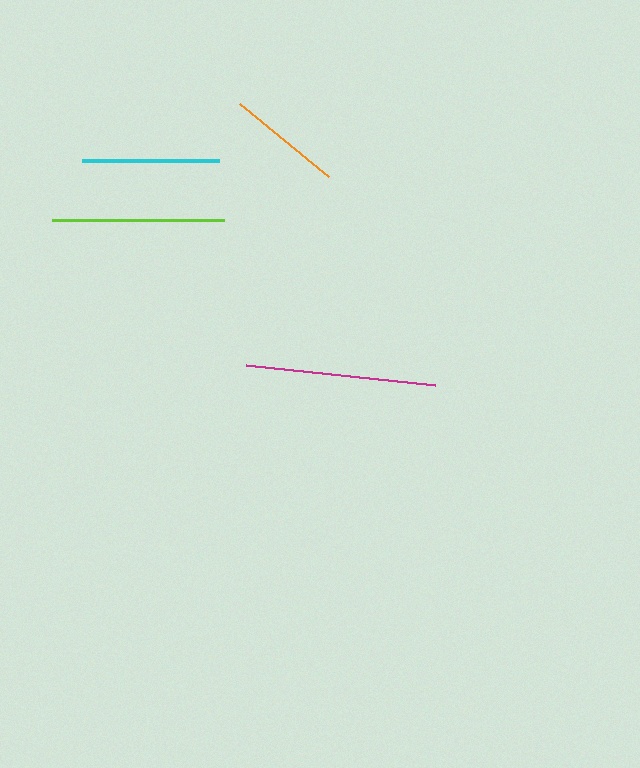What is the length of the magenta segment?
The magenta segment is approximately 190 pixels long.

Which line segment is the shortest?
The orange line is the shortest at approximately 115 pixels.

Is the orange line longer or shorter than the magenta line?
The magenta line is longer than the orange line.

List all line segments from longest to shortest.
From longest to shortest: magenta, lime, cyan, orange.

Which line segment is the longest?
The magenta line is the longest at approximately 190 pixels.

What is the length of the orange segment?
The orange segment is approximately 115 pixels long.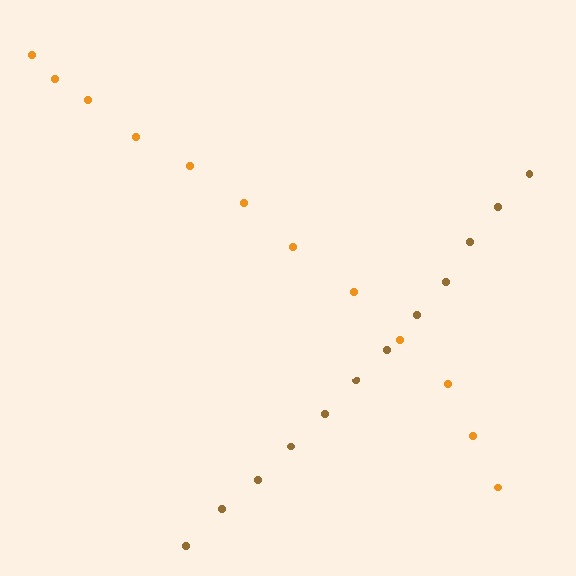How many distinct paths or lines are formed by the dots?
There are 2 distinct paths.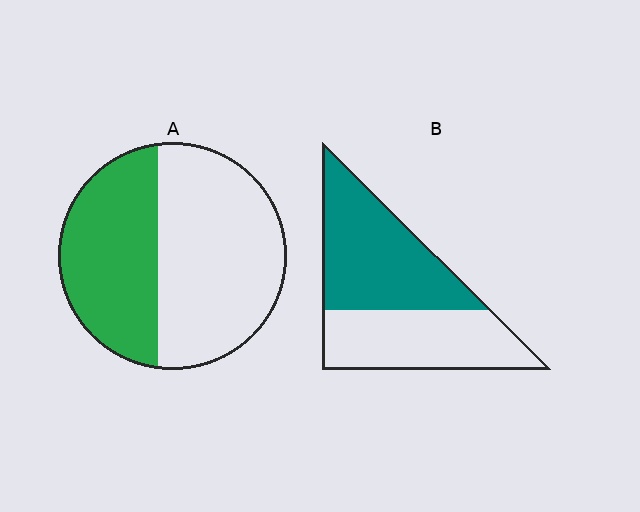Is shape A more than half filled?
No.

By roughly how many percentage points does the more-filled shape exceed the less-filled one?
By roughly 10 percentage points (B over A).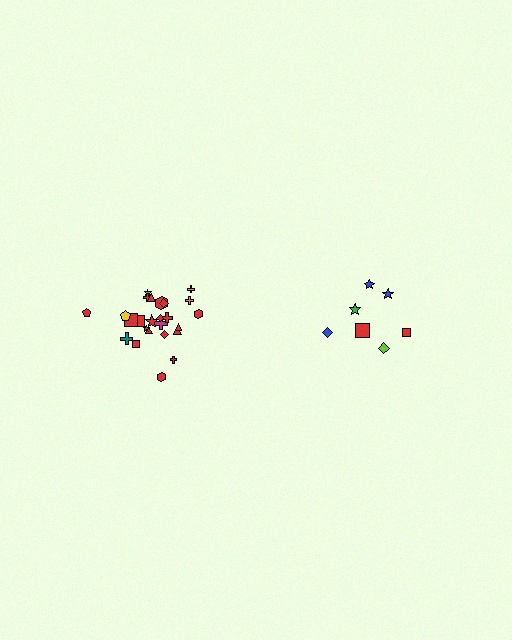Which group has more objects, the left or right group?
The left group.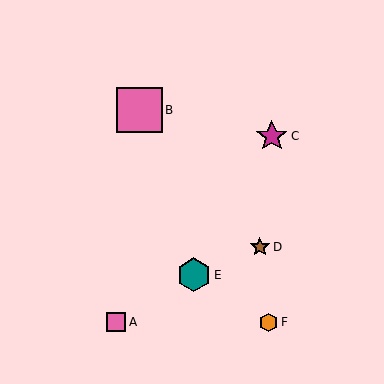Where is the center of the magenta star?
The center of the magenta star is at (272, 136).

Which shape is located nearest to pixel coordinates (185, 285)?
The teal hexagon (labeled E) at (194, 275) is nearest to that location.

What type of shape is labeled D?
Shape D is a brown star.